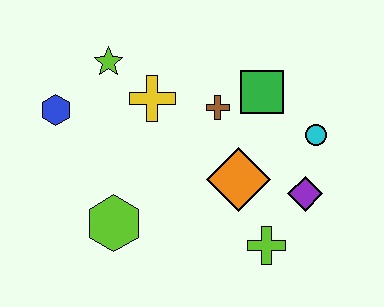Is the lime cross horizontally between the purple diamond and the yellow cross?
Yes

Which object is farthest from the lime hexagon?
The cyan circle is farthest from the lime hexagon.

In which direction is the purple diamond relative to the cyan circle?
The purple diamond is below the cyan circle.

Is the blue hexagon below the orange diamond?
No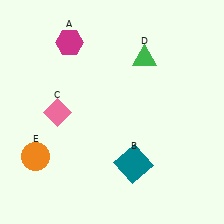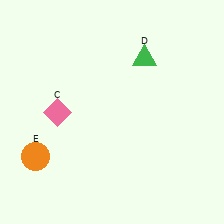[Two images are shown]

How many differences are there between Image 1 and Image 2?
There are 2 differences between the two images.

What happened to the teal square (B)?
The teal square (B) was removed in Image 2. It was in the bottom-right area of Image 1.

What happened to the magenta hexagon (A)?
The magenta hexagon (A) was removed in Image 2. It was in the top-left area of Image 1.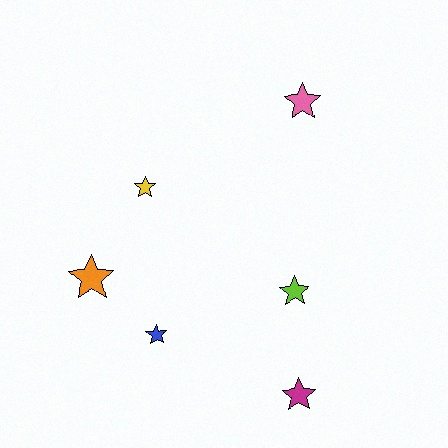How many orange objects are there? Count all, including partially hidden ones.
There is 1 orange object.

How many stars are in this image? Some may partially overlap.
There are 6 stars.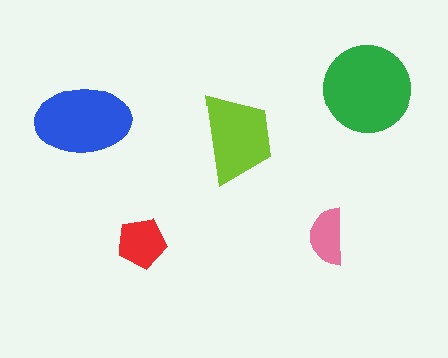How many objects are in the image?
There are 5 objects in the image.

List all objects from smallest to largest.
The pink semicircle, the red pentagon, the lime trapezoid, the blue ellipse, the green circle.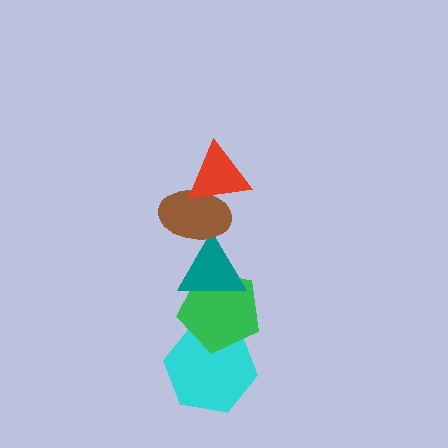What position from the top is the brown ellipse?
The brown ellipse is 2nd from the top.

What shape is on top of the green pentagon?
The teal triangle is on top of the green pentagon.